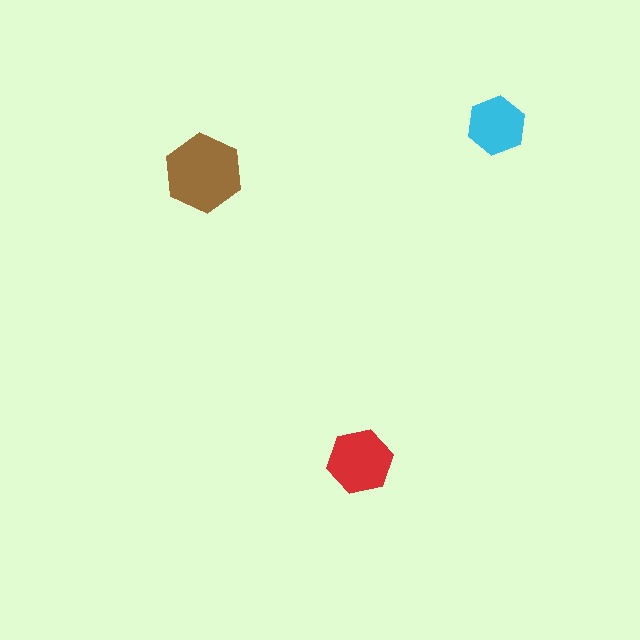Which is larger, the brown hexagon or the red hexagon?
The brown one.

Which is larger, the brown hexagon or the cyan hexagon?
The brown one.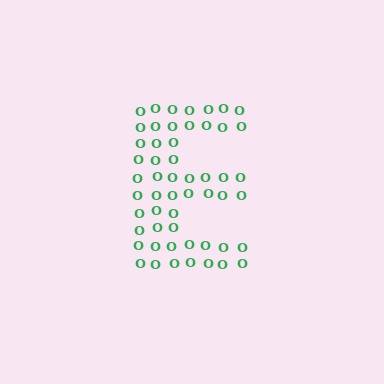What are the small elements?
The small elements are letter O's.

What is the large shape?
The large shape is the letter E.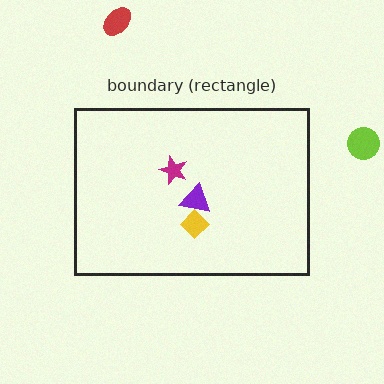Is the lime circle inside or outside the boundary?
Outside.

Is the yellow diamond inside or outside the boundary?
Inside.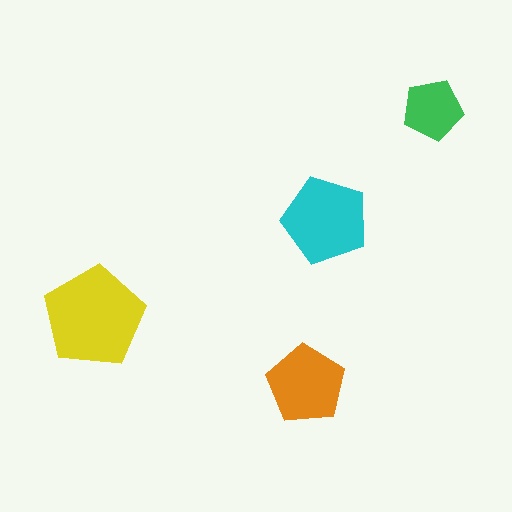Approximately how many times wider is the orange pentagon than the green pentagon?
About 1.5 times wider.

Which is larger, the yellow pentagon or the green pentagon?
The yellow one.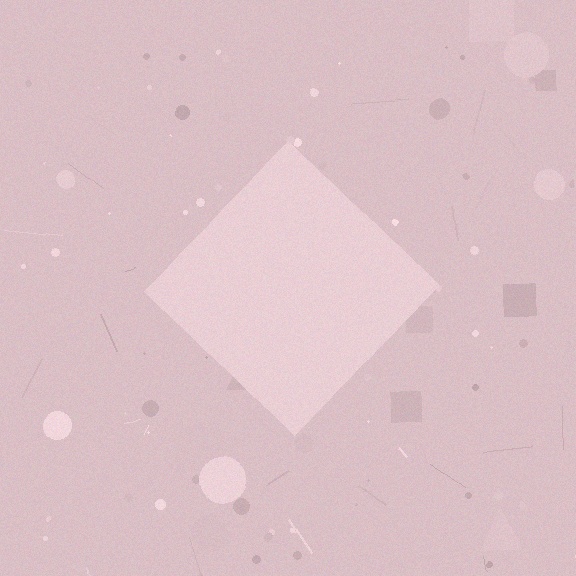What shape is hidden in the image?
A diamond is hidden in the image.